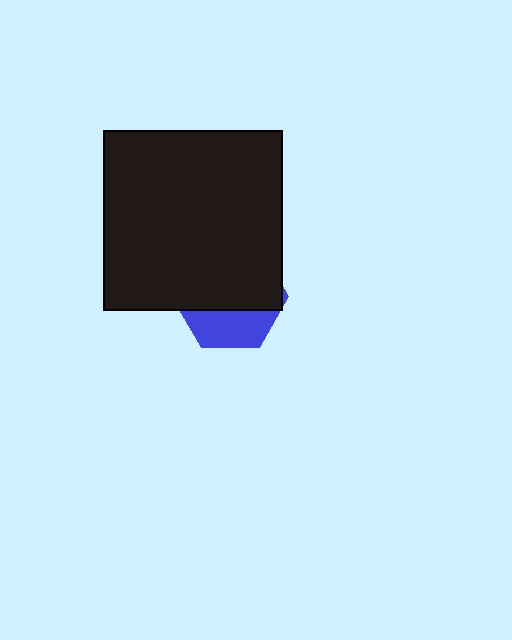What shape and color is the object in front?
The object in front is a black square.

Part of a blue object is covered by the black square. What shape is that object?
It is a hexagon.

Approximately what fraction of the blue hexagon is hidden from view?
Roughly 68% of the blue hexagon is hidden behind the black square.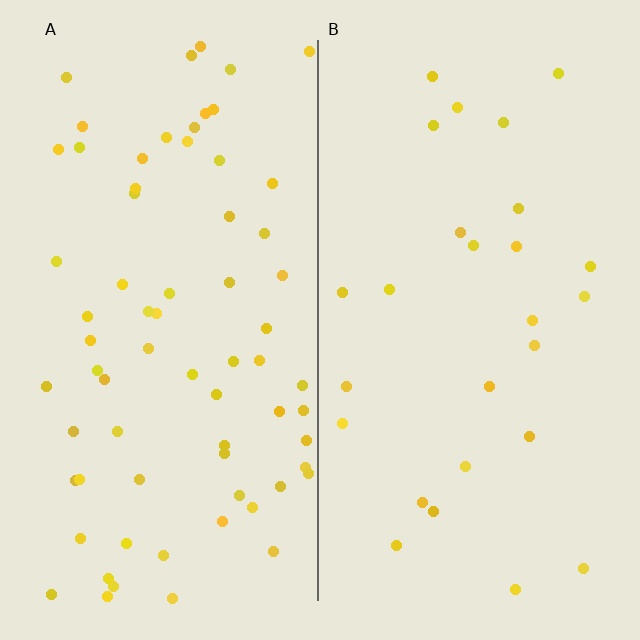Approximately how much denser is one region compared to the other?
Approximately 2.6× — region A over region B.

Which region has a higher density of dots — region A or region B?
A (the left).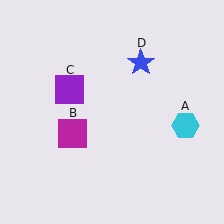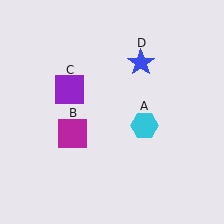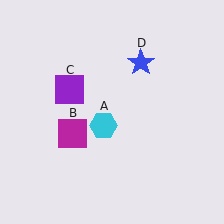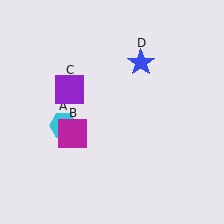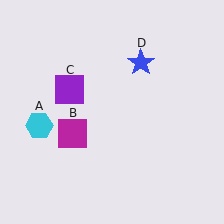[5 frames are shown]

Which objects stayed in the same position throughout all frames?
Magenta square (object B) and purple square (object C) and blue star (object D) remained stationary.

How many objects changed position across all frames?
1 object changed position: cyan hexagon (object A).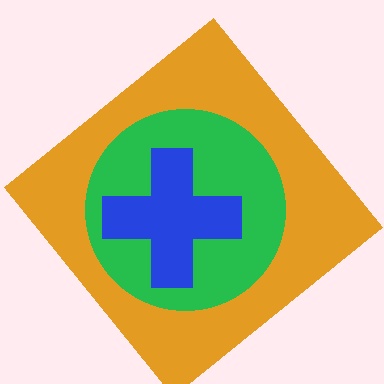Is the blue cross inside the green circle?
Yes.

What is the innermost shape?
The blue cross.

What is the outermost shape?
The orange diamond.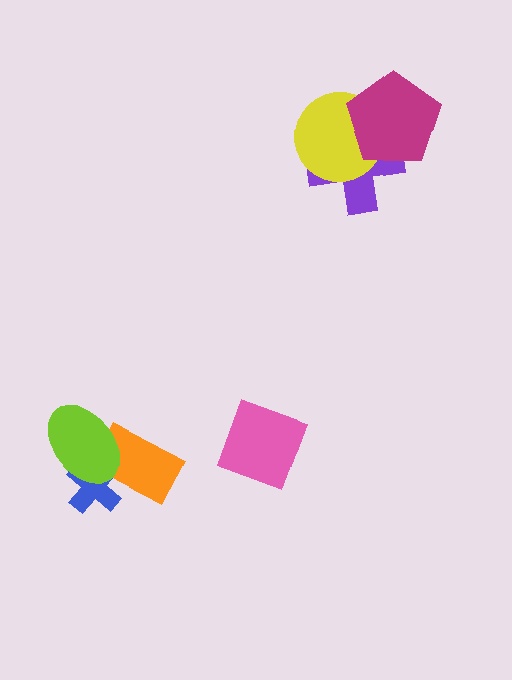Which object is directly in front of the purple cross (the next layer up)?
The yellow circle is directly in front of the purple cross.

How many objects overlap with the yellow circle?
2 objects overlap with the yellow circle.